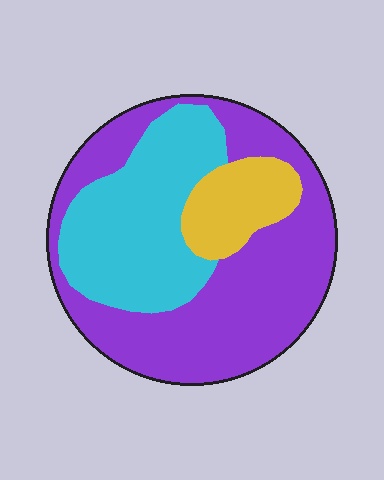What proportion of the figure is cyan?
Cyan covers roughly 35% of the figure.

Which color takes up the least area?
Yellow, at roughly 15%.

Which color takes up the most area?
Purple, at roughly 55%.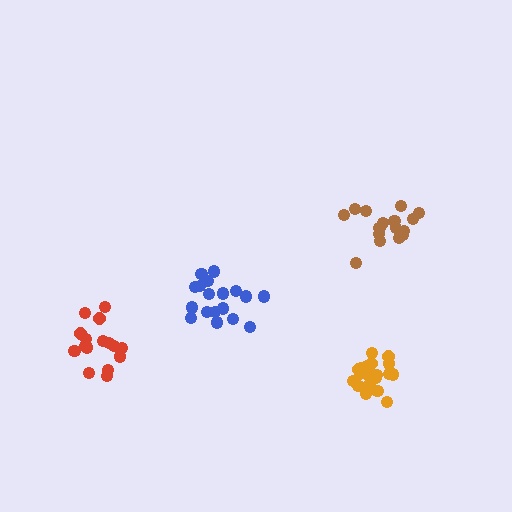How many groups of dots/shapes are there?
There are 4 groups.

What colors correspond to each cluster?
The clusters are colored: brown, orange, blue, red.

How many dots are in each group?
Group 1: 16 dots, Group 2: 21 dots, Group 3: 18 dots, Group 4: 16 dots (71 total).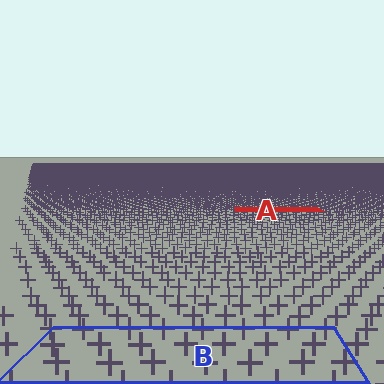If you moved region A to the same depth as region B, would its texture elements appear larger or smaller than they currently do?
They would appear larger. At a closer depth, the same texture elements are projected at a bigger on-screen size.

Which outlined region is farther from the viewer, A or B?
Region A is farther from the viewer — the texture elements inside it appear smaller and more densely packed.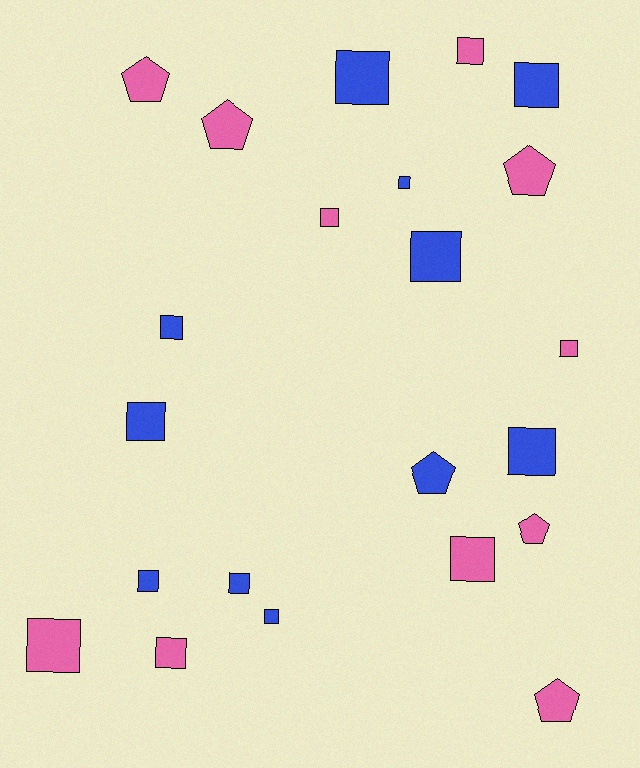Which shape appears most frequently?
Square, with 16 objects.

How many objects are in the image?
There are 22 objects.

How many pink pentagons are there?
There are 5 pink pentagons.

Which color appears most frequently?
Pink, with 11 objects.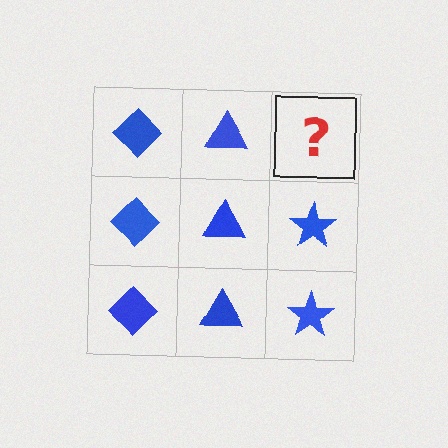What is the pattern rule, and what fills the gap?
The rule is that each column has a consistent shape. The gap should be filled with a blue star.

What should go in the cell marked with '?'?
The missing cell should contain a blue star.